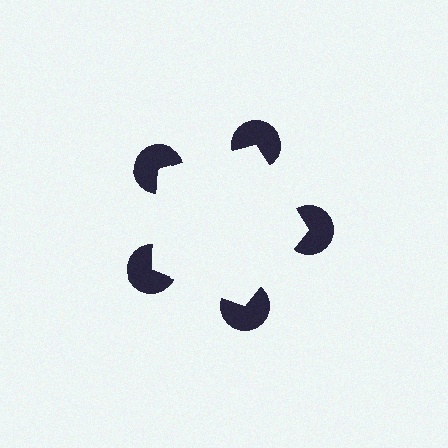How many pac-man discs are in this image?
There are 5 — one at each vertex of the illusory pentagon.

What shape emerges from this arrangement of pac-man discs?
An illusory pentagon — its edges are inferred from the aligned wedge cuts in the pac-man discs, not physically drawn.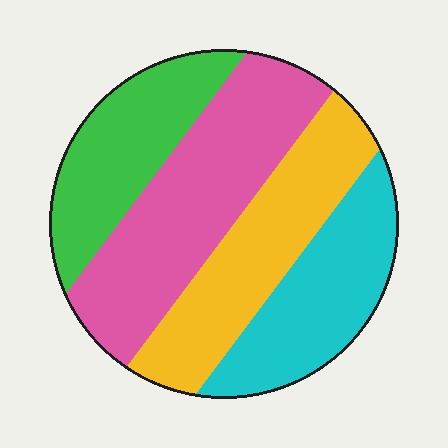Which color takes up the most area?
Pink, at roughly 30%.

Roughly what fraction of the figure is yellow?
Yellow takes up about one quarter (1/4) of the figure.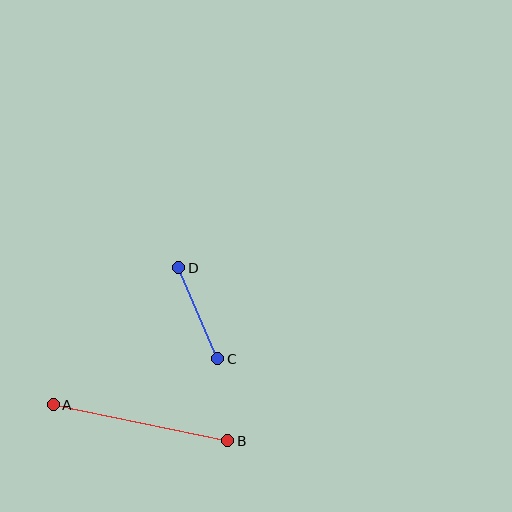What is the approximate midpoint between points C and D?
The midpoint is at approximately (198, 313) pixels.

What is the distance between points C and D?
The distance is approximately 99 pixels.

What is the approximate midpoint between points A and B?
The midpoint is at approximately (140, 423) pixels.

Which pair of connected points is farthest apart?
Points A and B are farthest apart.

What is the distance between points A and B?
The distance is approximately 178 pixels.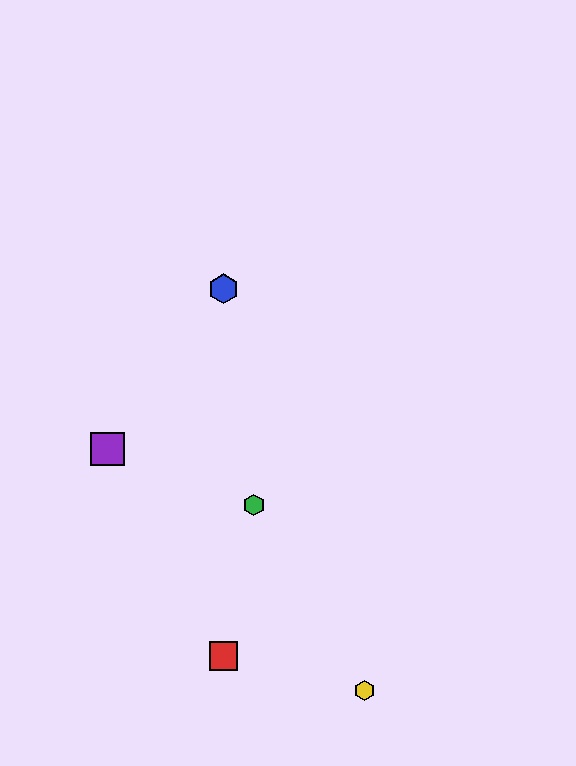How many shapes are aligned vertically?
2 shapes (the red square, the blue hexagon) are aligned vertically.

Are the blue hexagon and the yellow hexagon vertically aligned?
No, the blue hexagon is at x≈224 and the yellow hexagon is at x≈365.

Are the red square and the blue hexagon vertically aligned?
Yes, both are at x≈224.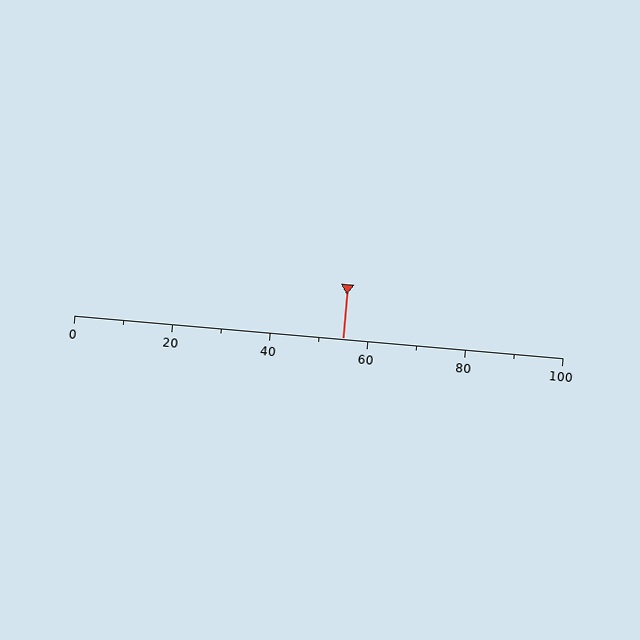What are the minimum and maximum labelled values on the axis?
The axis runs from 0 to 100.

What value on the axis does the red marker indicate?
The marker indicates approximately 55.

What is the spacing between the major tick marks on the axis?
The major ticks are spaced 20 apart.